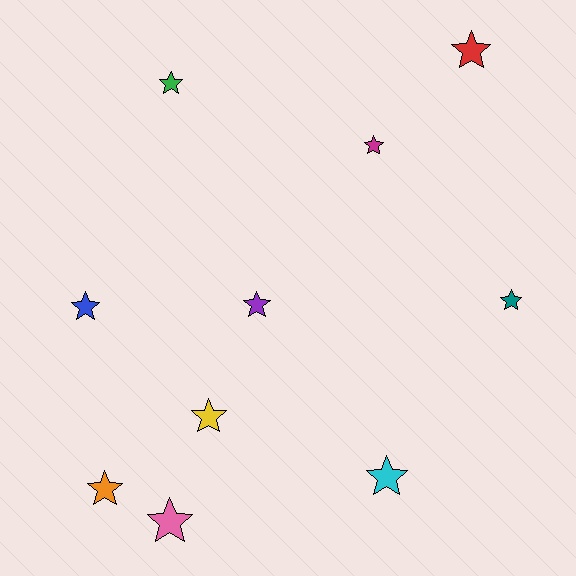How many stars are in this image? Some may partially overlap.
There are 10 stars.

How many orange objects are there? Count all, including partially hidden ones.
There is 1 orange object.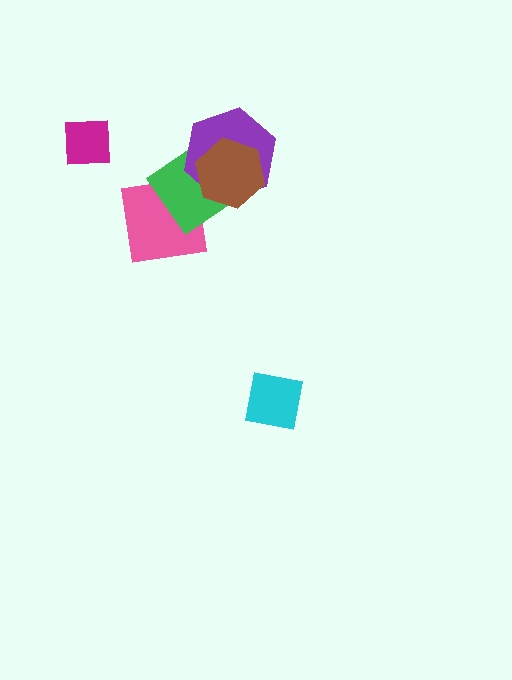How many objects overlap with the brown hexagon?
2 objects overlap with the brown hexagon.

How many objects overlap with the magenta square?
0 objects overlap with the magenta square.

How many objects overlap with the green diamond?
3 objects overlap with the green diamond.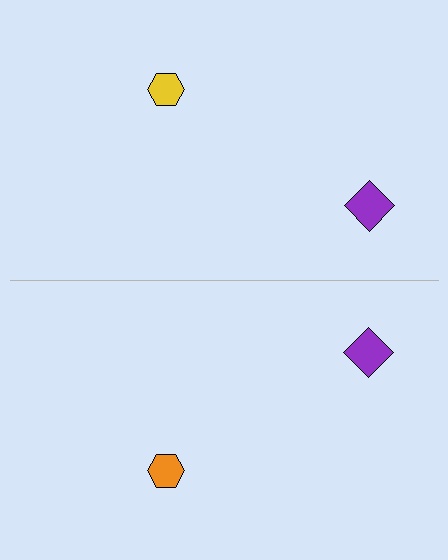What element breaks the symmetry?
The orange hexagon on the bottom side breaks the symmetry — its mirror counterpart is yellow.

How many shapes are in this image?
There are 4 shapes in this image.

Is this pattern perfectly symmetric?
No, the pattern is not perfectly symmetric. The orange hexagon on the bottom side breaks the symmetry — its mirror counterpart is yellow.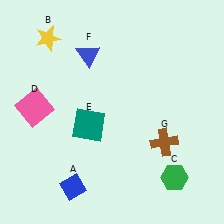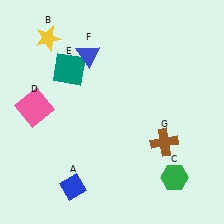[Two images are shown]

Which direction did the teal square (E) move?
The teal square (E) moved up.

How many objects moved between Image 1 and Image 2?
1 object moved between the two images.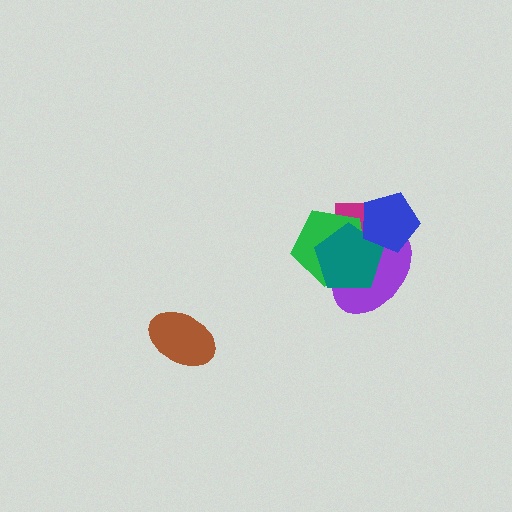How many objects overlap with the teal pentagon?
4 objects overlap with the teal pentagon.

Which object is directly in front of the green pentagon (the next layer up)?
The teal pentagon is directly in front of the green pentagon.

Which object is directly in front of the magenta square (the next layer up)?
The purple ellipse is directly in front of the magenta square.